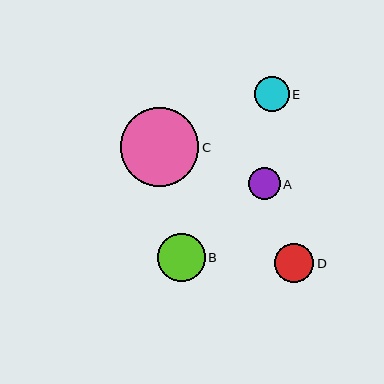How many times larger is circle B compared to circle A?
Circle B is approximately 1.5 times the size of circle A.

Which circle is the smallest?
Circle A is the smallest with a size of approximately 32 pixels.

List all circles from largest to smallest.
From largest to smallest: C, B, D, E, A.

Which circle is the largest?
Circle C is the largest with a size of approximately 78 pixels.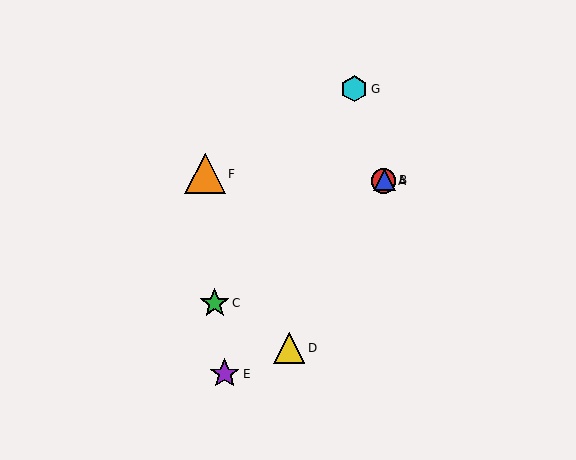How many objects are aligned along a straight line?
3 objects (A, B, C) are aligned along a straight line.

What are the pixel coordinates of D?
Object D is at (289, 348).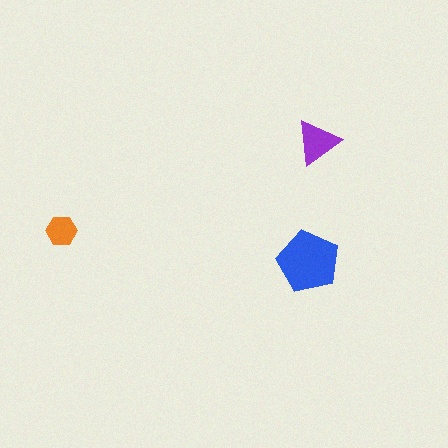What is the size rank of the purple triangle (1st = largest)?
2nd.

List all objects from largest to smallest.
The blue pentagon, the purple triangle, the orange hexagon.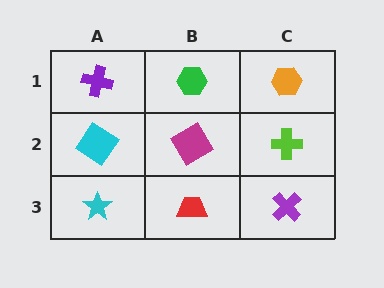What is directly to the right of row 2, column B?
A lime cross.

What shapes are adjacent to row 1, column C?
A lime cross (row 2, column C), a green hexagon (row 1, column B).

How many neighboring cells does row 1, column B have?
3.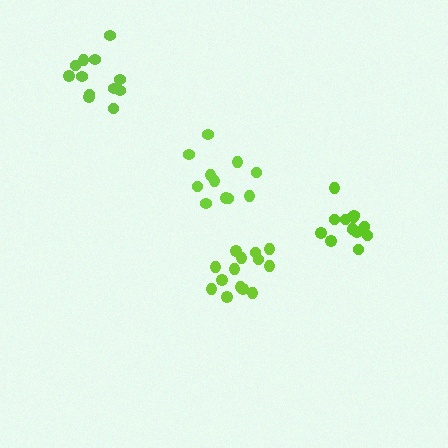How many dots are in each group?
Group 1: 11 dots, Group 2: 12 dots, Group 3: 13 dots, Group 4: 14 dots (50 total).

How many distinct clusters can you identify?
There are 4 distinct clusters.